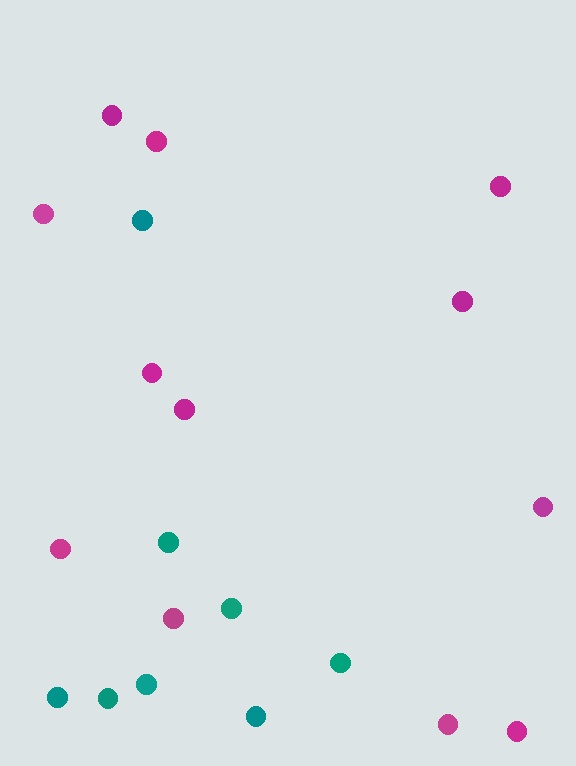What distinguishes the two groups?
There are 2 groups: one group of teal circles (8) and one group of magenta circles (12).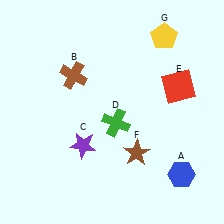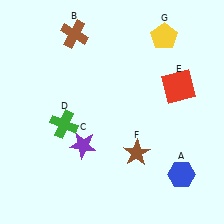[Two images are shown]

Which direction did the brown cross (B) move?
The brown cross (B) moved up.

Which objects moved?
The objects that moved are: the brown cross (B), the green cross (D).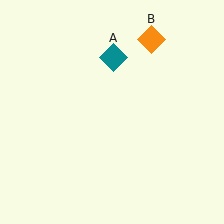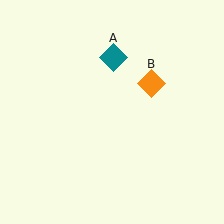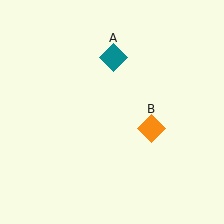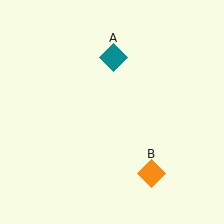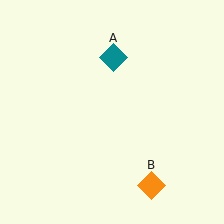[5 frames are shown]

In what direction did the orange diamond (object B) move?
The orange diamond (object B) moved down.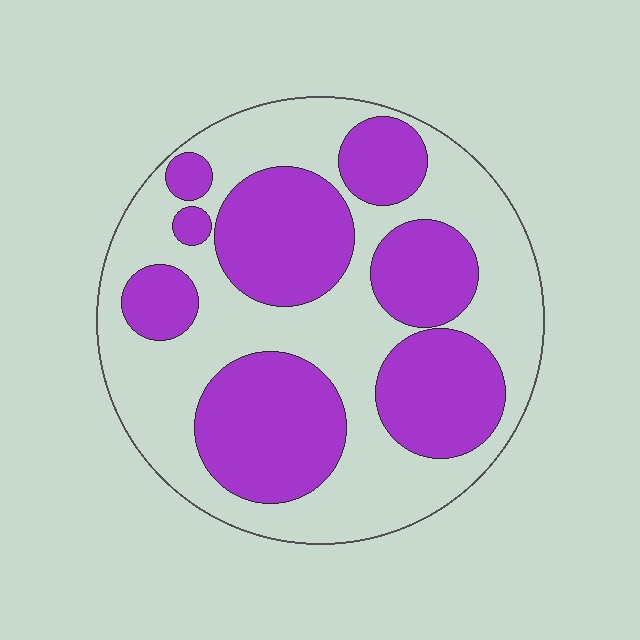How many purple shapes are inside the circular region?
8.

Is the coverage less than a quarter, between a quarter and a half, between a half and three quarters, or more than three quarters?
Between a quarter and a half.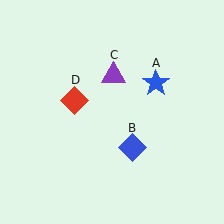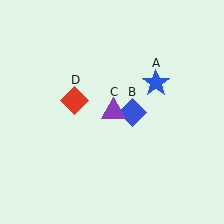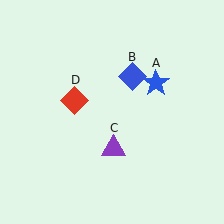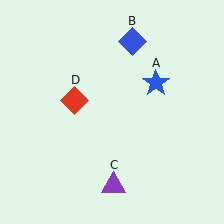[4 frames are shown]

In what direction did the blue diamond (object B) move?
The blue diamond (object B) moved up.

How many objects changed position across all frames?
2 objects changed position: blue diamond (object B), purple triangle (object C).